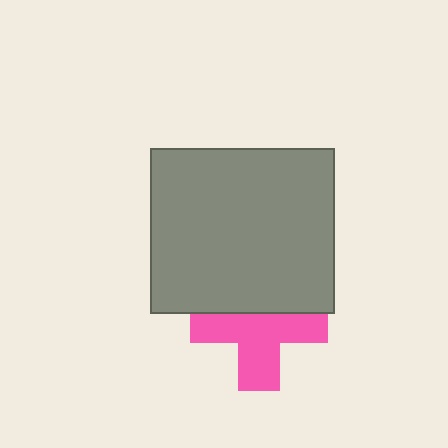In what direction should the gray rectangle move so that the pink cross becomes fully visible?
The gray rectangle should move up. That is the shortest direction to clear the overlap and leave the pink cross fully visible.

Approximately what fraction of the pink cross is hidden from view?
Roughly 37% of the pink cross is hidden behind the gray rectangle.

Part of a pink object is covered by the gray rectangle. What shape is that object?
It is a cross.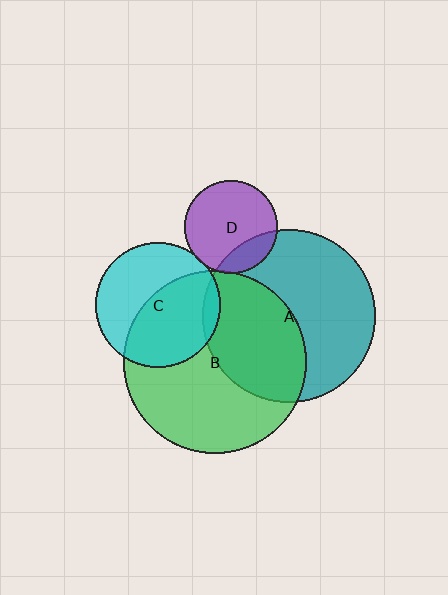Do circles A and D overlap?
Yes.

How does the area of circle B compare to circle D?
Approximately 3.9 times.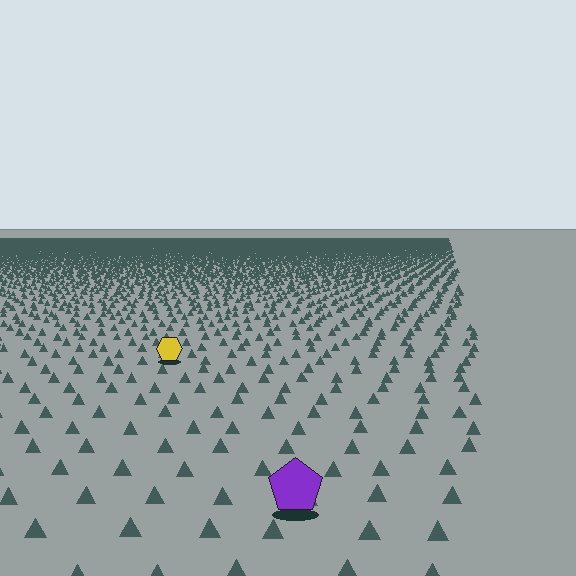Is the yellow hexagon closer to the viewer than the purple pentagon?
No. The purple pentagon is closer — you can tell from the texture gradient: the ground texture is coarser near it.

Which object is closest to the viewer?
The purple pentagon is closest. The texture marks near it are larger and more spread out.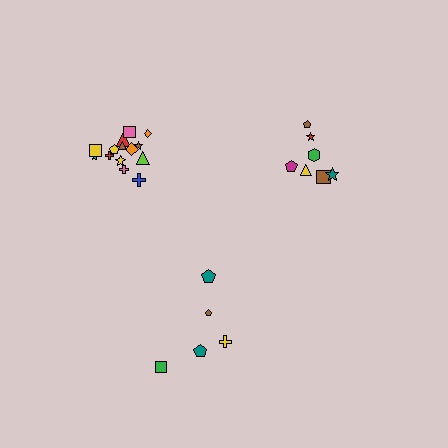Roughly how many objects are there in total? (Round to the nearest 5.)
Roughly 25 objects in total.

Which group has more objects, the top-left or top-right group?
The top-left group.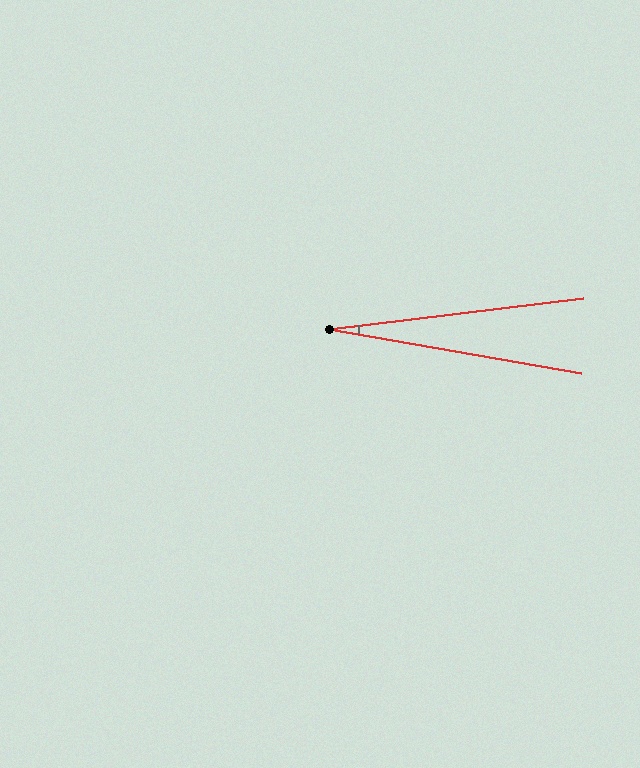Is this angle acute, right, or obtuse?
It is acute.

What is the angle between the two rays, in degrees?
Approximately 17 degrees.